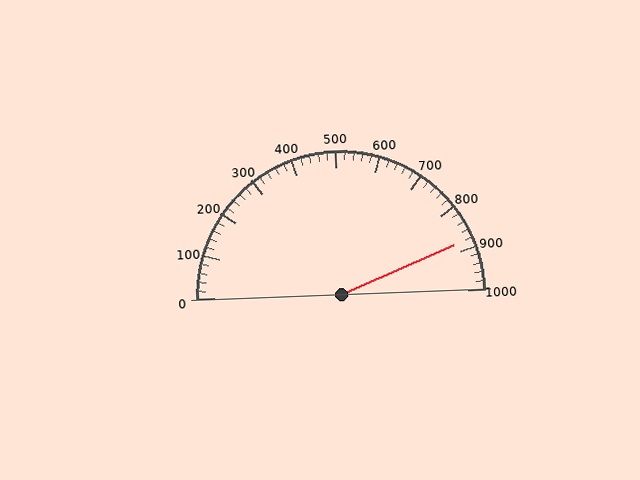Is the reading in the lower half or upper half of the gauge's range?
The reading is in the upper half of the range (0 to 1000).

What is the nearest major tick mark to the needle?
The nearest major tick mark is 900.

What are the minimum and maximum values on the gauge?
The gauge ranges from 0 to 1000.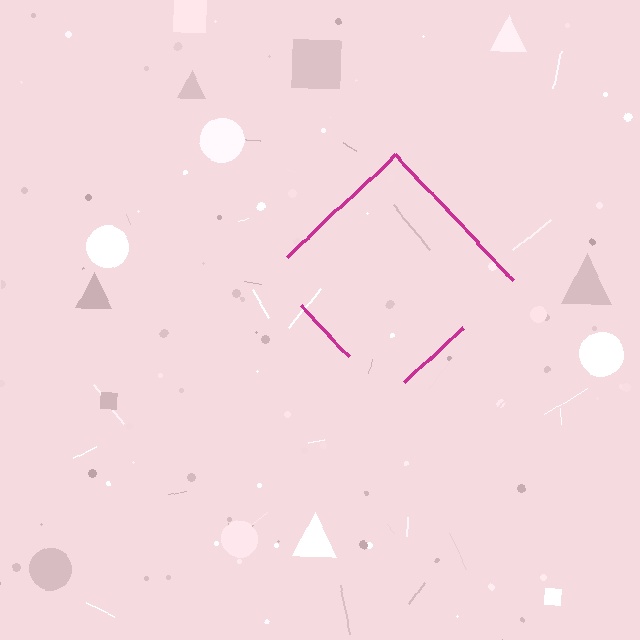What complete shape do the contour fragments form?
The contour fragments form a diamond.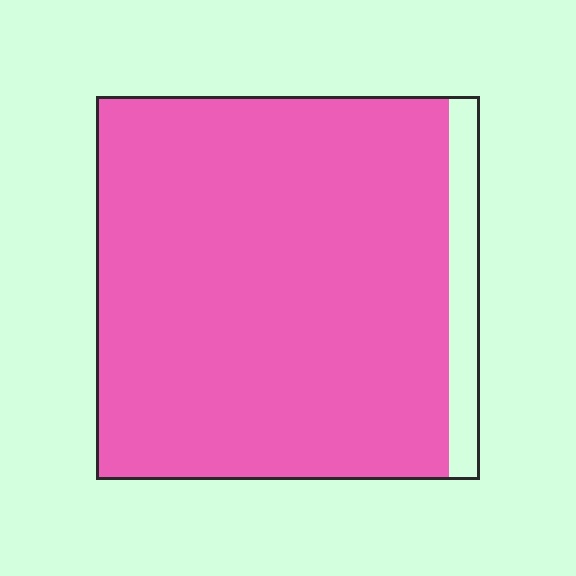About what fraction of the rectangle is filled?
About nine tenths (9/10).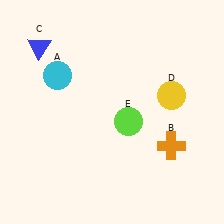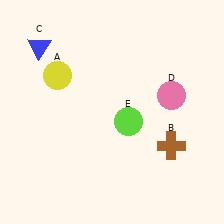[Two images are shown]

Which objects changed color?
A changed from cyan to yellow. B changed from orange to brown. D changed from yellow to pink.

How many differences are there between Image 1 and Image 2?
There are 3 differences between the two images.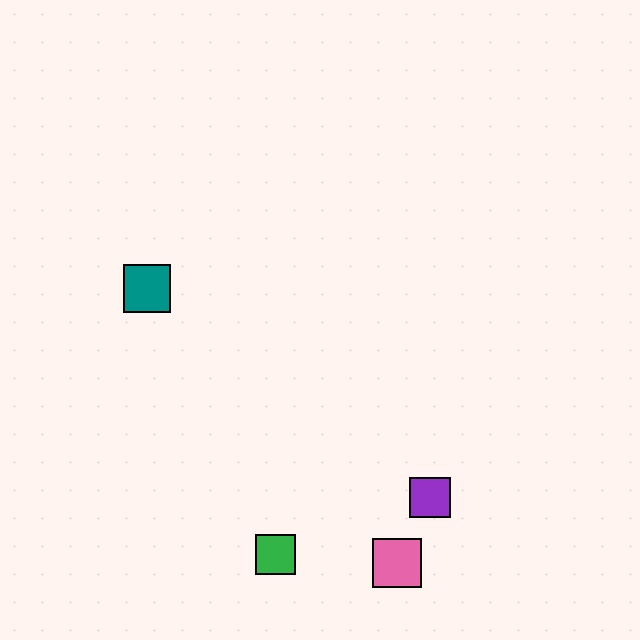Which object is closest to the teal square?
The green square is closest to the teal square.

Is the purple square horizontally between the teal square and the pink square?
No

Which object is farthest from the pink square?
The teal square is farthest from the pink square.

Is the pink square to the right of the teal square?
Yes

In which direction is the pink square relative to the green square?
The pink square is to the right of the green square.